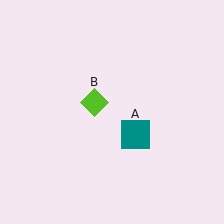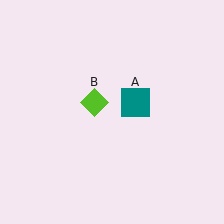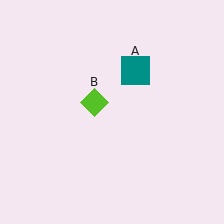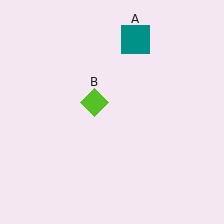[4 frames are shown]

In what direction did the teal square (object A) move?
The teal square (object A) moved up.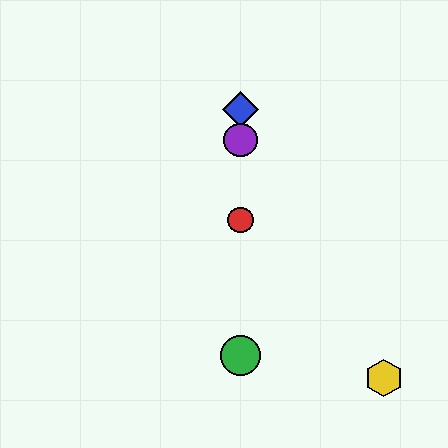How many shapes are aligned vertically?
4 shapes (the red circle, the blue diamond, the green circle, the purple circle) are aligned vertically.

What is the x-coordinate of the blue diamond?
The blue diamond is at x≈241.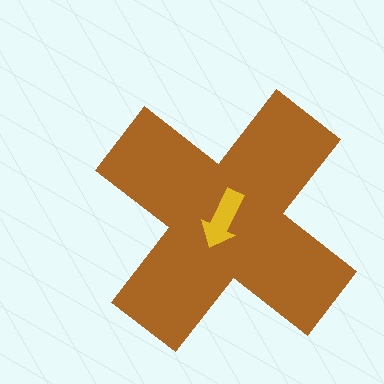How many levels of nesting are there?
2.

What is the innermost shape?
The yellow arrow.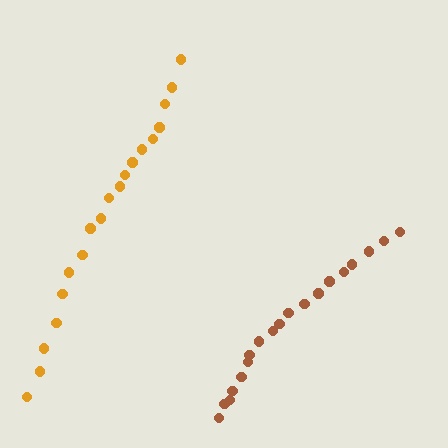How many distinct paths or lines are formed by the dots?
There are 2 distinct paths.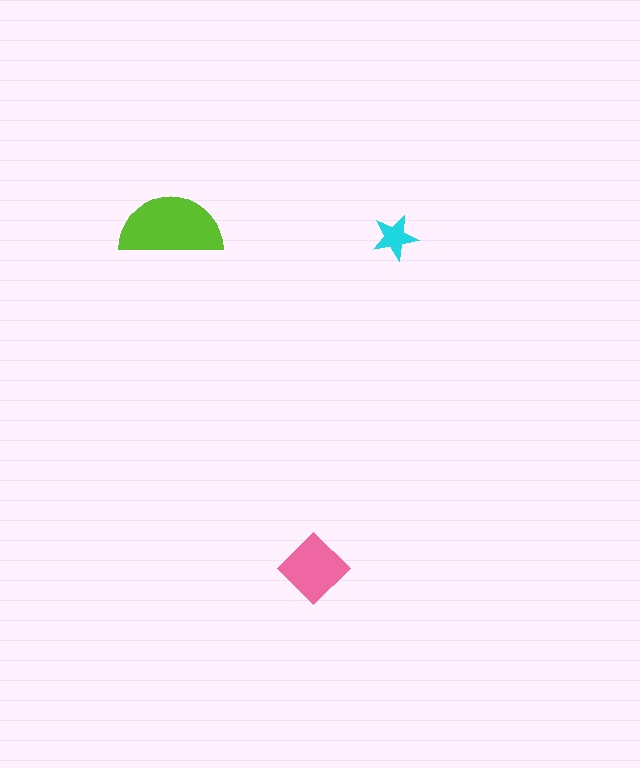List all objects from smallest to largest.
The cyan star, the pink diamond, the lime semicircle.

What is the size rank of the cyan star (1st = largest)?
3rd.